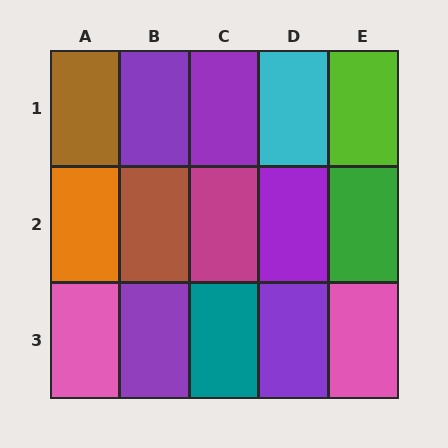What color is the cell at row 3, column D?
Purple.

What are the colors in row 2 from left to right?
Orange, brown, magenta, purple, green.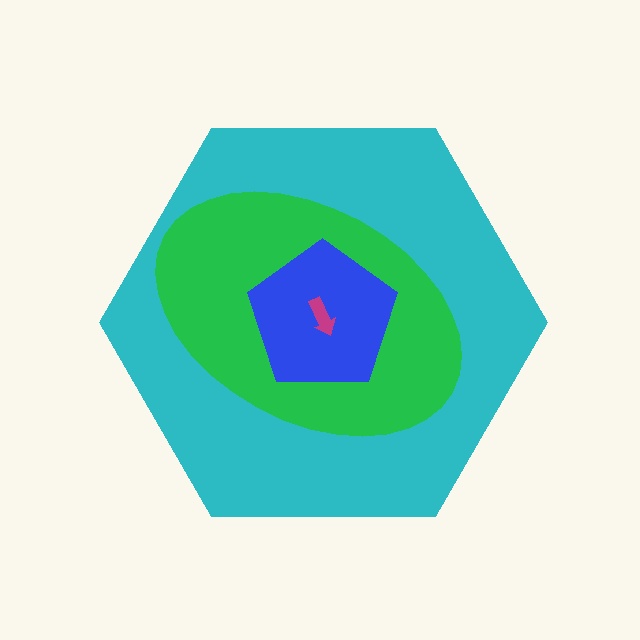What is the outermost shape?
The cyan hexagon.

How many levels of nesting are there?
4.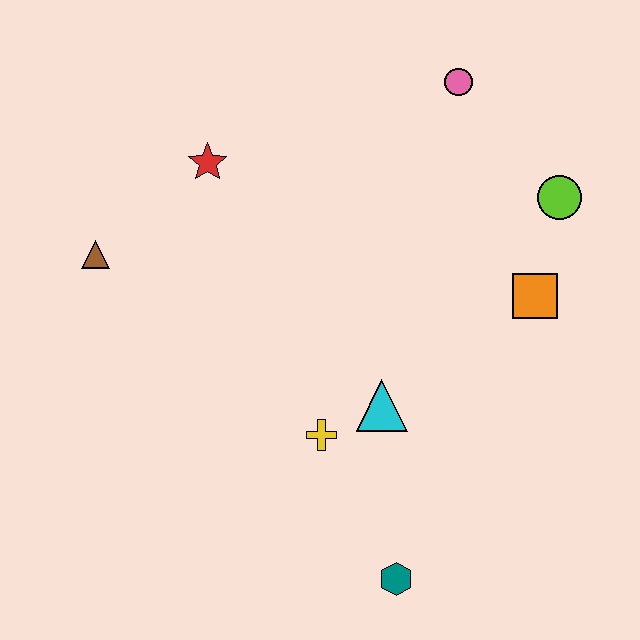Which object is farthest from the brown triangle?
The lime circle is farthest from the brown triangle.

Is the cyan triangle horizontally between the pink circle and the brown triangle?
Yes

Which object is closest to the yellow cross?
The cyan triangle is closest to the yellow cross.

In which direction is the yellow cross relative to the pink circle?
The yellow cross is below the pink circle.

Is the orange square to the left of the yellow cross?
No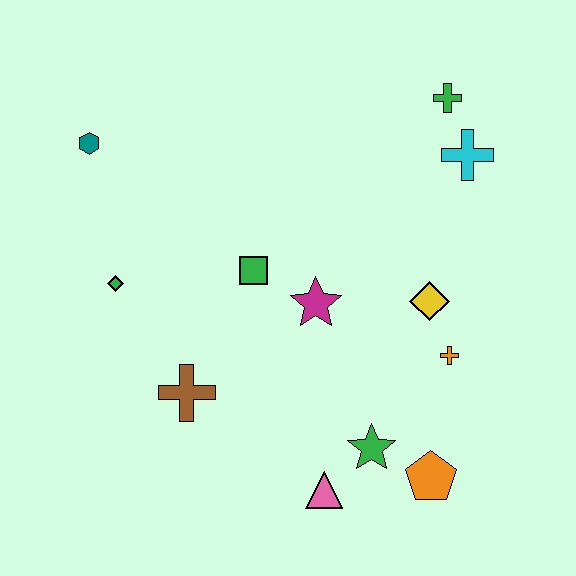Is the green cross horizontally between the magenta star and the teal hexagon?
No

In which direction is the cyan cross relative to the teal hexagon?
The cyan cross is to the right of the teal hexagon.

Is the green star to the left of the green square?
No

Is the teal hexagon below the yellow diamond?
No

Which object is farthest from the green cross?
The pink triangle is farthest from the green cross.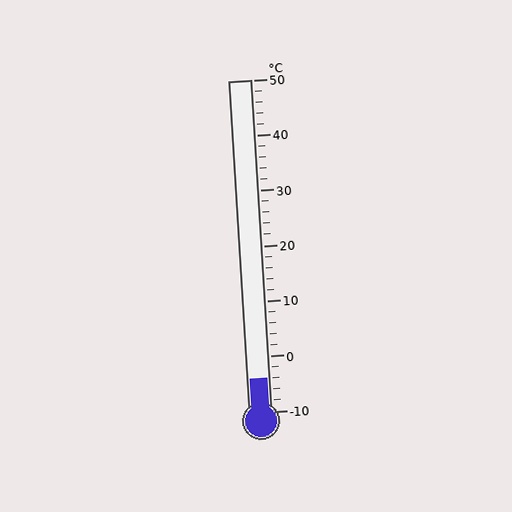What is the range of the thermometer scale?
The thermometer scale ranges from -10°C to 50°C.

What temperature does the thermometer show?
The thermometer shows approximately -4°C.